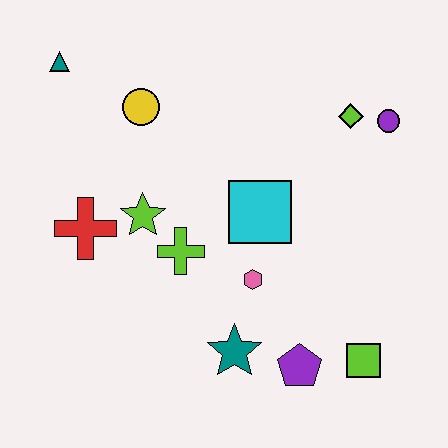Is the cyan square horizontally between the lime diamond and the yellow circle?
Yes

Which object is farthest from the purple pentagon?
The teal triangle is farthest from the purple pentagon.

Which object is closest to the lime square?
The purple pentagon is closest to the lime square.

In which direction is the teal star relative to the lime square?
The teal star is to the left of the lime square.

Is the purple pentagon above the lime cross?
No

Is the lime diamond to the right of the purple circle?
No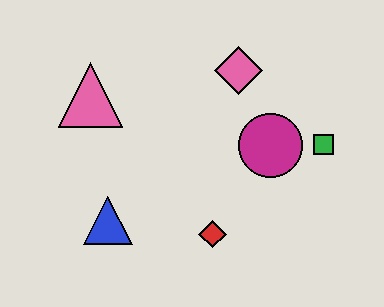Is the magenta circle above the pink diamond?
No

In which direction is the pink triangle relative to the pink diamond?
The pink triangle is to the left of the pink diamond.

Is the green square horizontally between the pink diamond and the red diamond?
No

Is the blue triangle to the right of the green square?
No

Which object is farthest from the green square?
The pink triangle is farthest from the green square.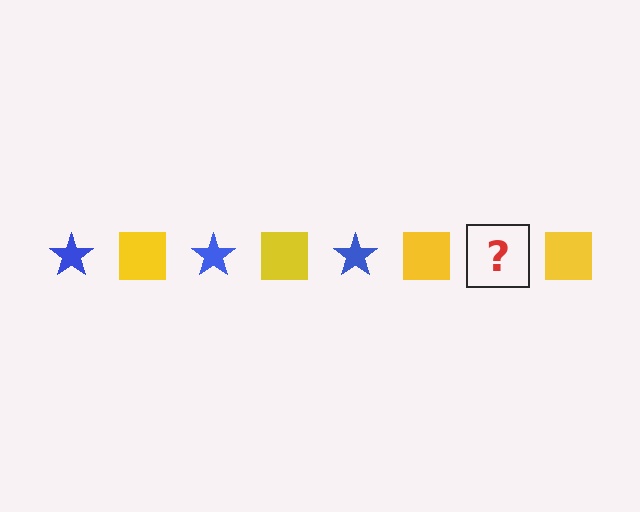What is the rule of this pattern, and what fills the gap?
The rule is that the pattern alternates between blue star and yellow square. The gap should be filled with a blue star.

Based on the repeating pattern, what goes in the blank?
The blank should be a blue star.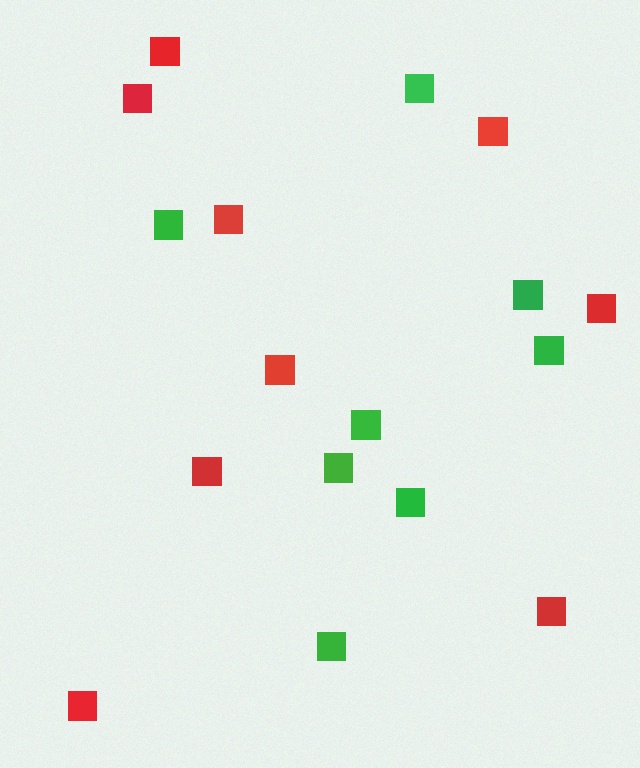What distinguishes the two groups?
There are 2 groups: one group of red squares (9) and one group of green squares (8).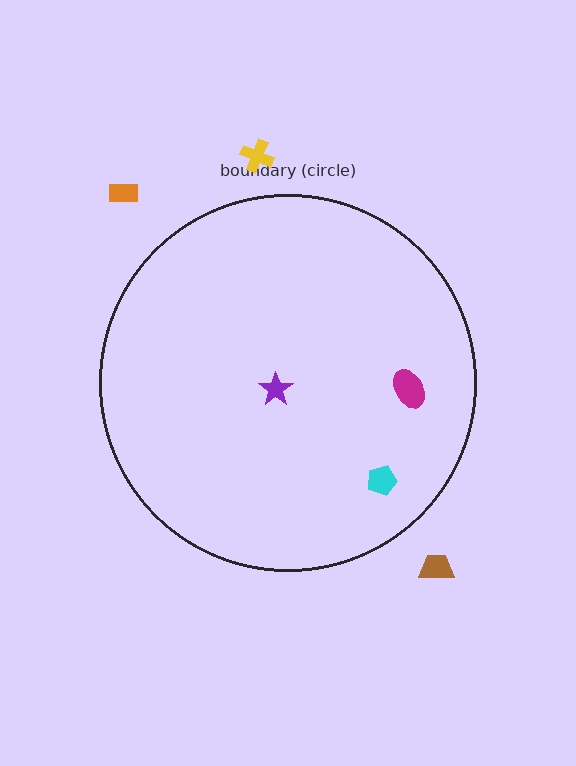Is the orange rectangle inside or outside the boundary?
Outside.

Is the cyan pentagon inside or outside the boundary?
Inside.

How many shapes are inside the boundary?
3 inside, 3 outside.